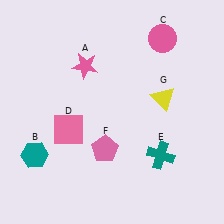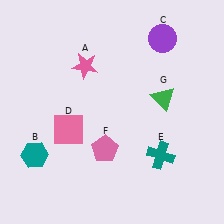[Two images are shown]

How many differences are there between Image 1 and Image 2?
There are 2 differences between the two images.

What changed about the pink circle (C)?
In Image 1, C is pink. In Image 2, it changed to purple.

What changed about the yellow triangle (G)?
In Image 1, G is yellow. In Image 2, it changed to green.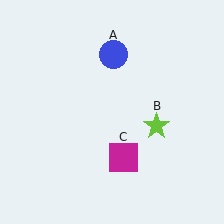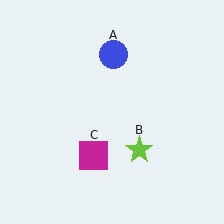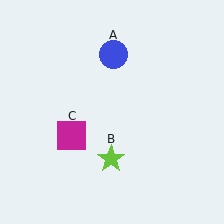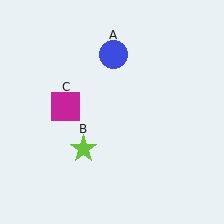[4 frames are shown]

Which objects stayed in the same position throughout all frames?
Blue circle (object A) remained stationary.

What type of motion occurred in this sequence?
The lime star (object B), magenta square (object C) rotated clockwise around the center of the scene.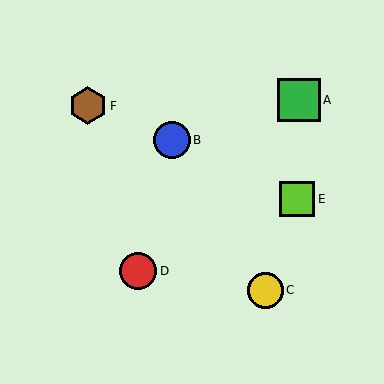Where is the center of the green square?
The center of the green square is at (299, 100).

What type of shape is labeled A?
Shape A is a green square.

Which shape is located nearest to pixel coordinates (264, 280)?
The yellow circle (labeled C) at (265, 290) is nearest to that location.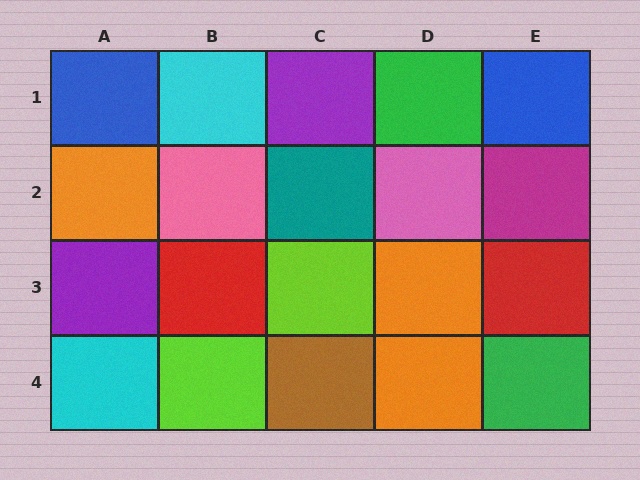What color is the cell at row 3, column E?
Red.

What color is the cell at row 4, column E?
Green.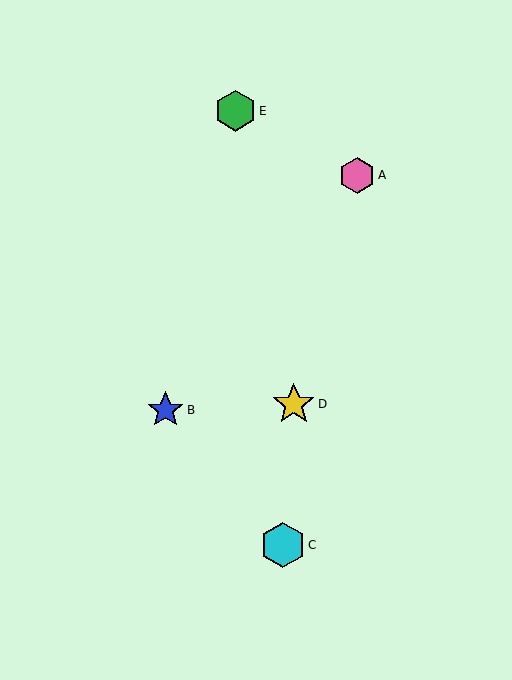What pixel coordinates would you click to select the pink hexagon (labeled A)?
Click at (357, 175) to select the pink hexagon A.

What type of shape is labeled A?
Shape A is a pink hexagon.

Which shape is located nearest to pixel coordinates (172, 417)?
The blue star (labeled B) at (166, 410) is nearest to that location.